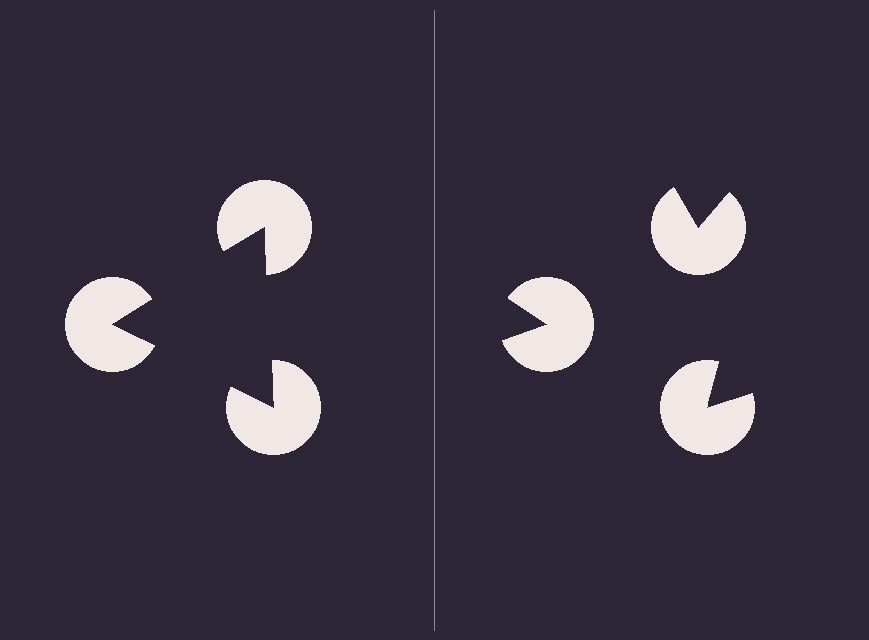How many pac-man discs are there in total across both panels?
6 — 3 on each side.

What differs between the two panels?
The pac-man discs are positioned identically on both sides; only the wedge orientations differ. On the left they align to a triangle; on the right they are misaligned.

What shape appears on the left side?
An illusory triangle.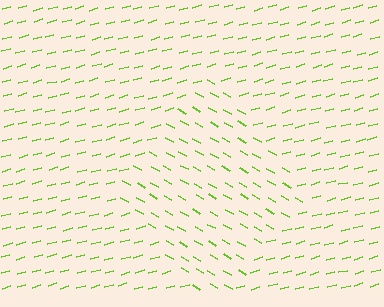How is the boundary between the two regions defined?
The boundary is defined purely by a change in line orientation (approximately 45 degrees difference). All lines are the same color and thickness.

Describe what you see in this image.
The image is filled with small lime line segments. A diamond region in the image has lines oriented differently from the surrounding lines, creating a visible texture boundary.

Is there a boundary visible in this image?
Yes, there is a texture boundary formed by a change in line orientation.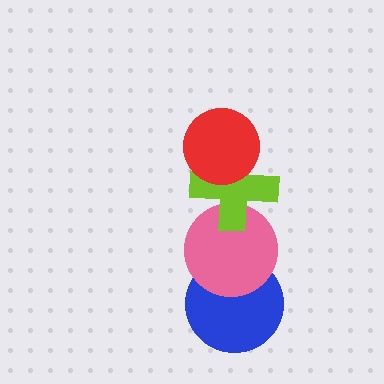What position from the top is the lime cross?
The lime cross is 2nd from the top.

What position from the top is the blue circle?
The blue circle is 4th from the top.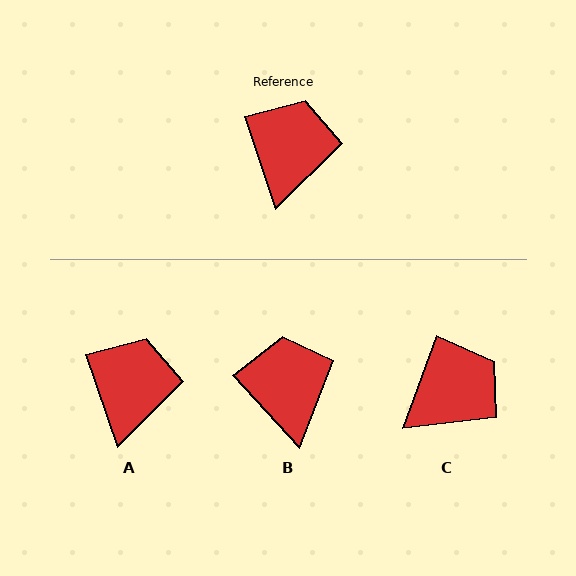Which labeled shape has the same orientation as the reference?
A.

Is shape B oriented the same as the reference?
No, it is off by about 24 degrees.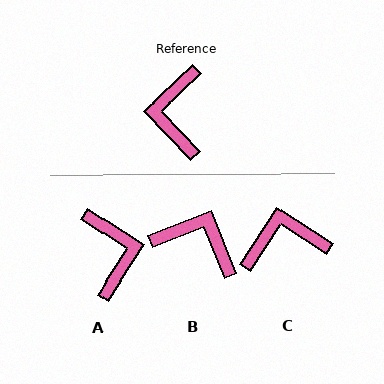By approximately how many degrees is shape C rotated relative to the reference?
Approximately 77 degrees clockwise.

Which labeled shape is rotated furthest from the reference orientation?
A, about 167 degrees away.